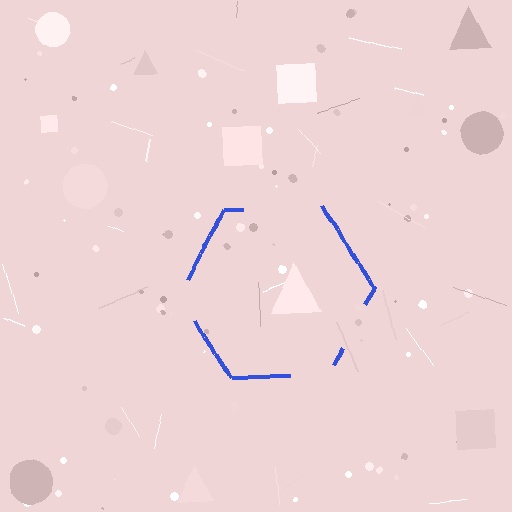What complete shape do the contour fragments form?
The contour fragments form a hexagon.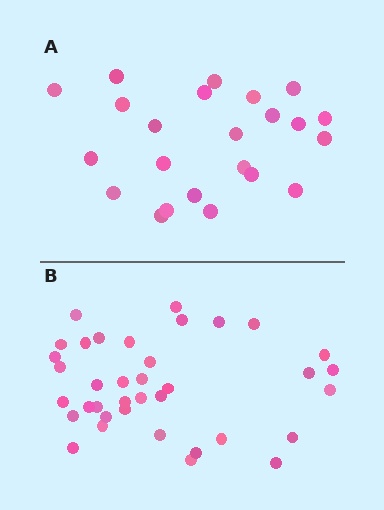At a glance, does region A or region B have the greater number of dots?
Region B (the bottom region) has more dots.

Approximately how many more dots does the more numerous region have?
Region B has approximately 15 more dots than region A.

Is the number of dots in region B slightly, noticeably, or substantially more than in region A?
Region B has substantially more. The ratio is roughly 1.6 to 1.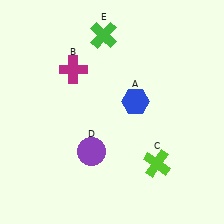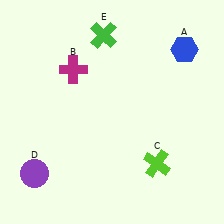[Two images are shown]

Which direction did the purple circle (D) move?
The purple circle (D) moved left.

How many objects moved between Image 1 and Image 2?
2 objects moved between the two images.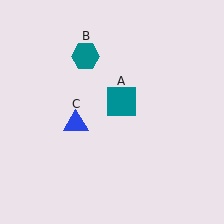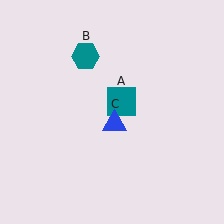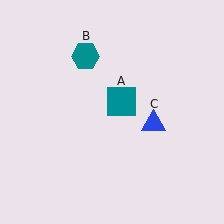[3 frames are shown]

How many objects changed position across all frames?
1 object changed position: blue triangle (object C).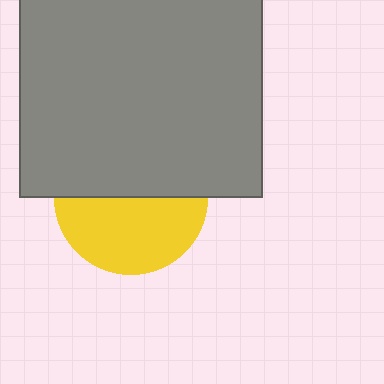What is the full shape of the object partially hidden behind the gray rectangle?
The partially hidden object is a yellow circle.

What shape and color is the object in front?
The object in front is a gray rectangle.